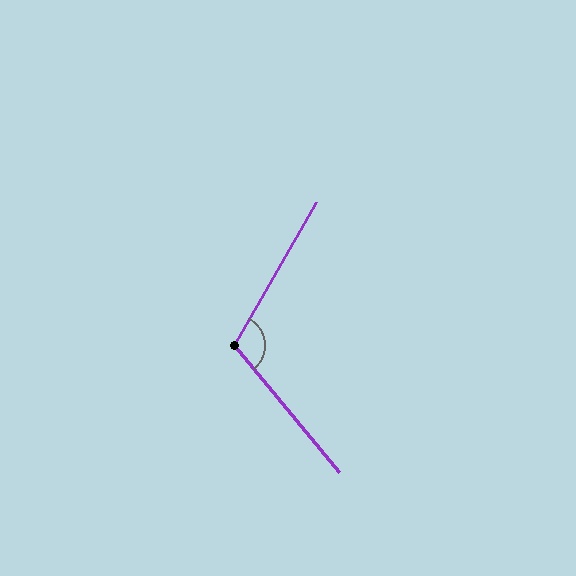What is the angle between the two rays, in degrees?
Approximately 111 degrees.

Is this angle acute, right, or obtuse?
It is obtuse.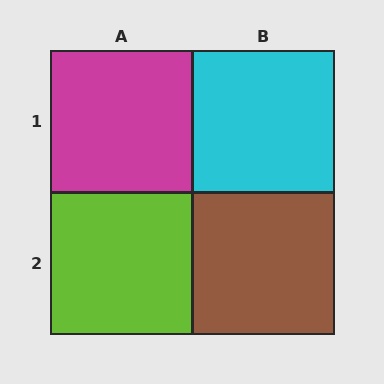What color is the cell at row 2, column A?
Lime.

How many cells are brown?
1 cell is brown.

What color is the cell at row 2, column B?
Brown.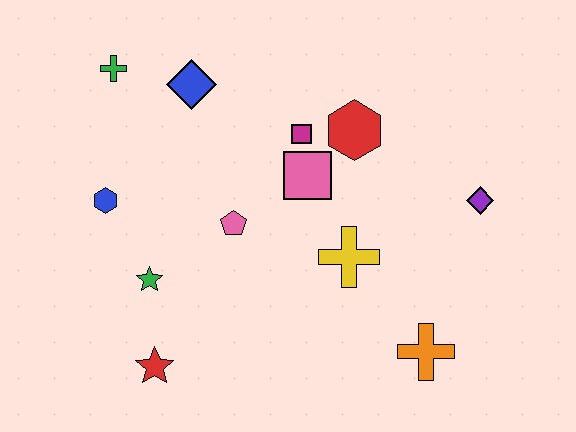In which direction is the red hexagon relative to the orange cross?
The red hexagon is above the orange cross.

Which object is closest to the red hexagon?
The magenta square is closest to the red hexagon.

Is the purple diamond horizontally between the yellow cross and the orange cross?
No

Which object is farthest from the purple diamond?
The green cross is farthest from the purple diamond.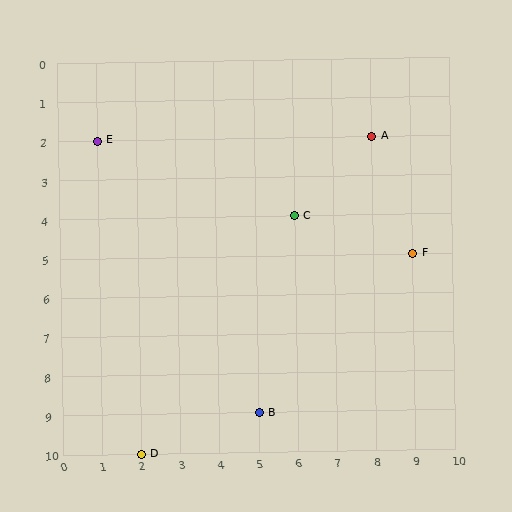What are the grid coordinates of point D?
Point D is at grid coordinates (2, 10).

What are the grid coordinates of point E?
Point E is at grid coordinates (1, 2).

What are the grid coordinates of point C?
Point C is at grid coordinates (6, 4).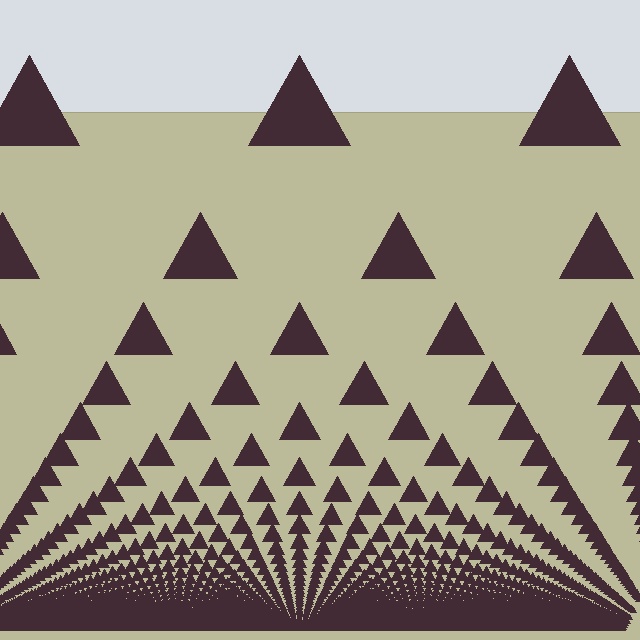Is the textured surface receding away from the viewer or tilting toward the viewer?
The surface appears to tilt toward the viewer. Texture elements get larger and sparser toward the top.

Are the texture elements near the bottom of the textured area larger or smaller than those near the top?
Smaller. The gradient is inverted — elements near the bottom are smaller and denser.